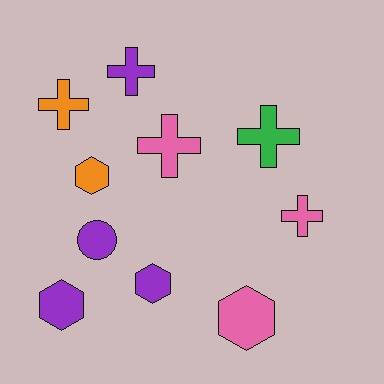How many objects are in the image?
There are 10 objects.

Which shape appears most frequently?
Cross, with 5 objects.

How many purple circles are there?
There is 1 purple circle.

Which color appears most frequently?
Purple, with 4 objects.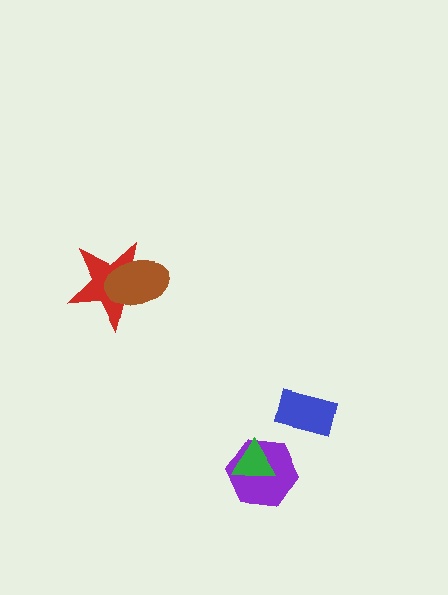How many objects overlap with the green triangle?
1 object overlaps with the green triangle.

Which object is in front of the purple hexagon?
The green triangle is in front of the purple hexagon.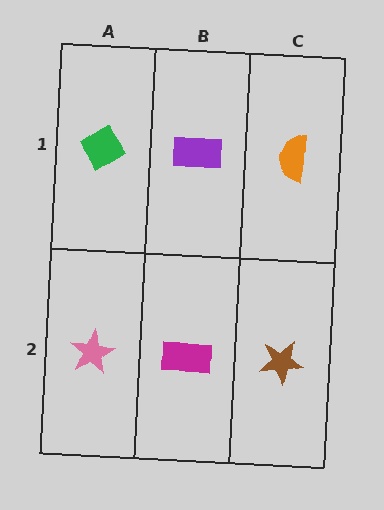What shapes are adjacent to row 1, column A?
A pink star (row 2, column A), a purple rectangle (row 1, column B).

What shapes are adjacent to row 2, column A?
A green diamond (row 1, column A), a magenta rectangle (row 2, column B).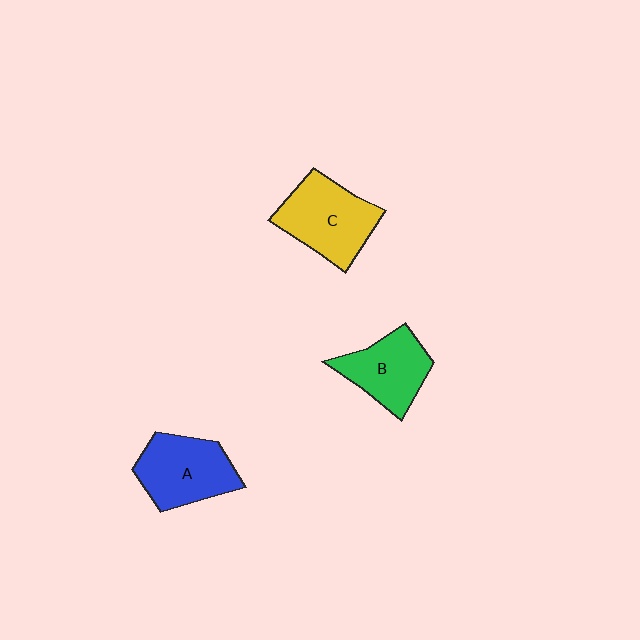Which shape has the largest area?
Shape C (yellow).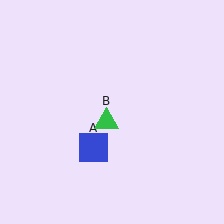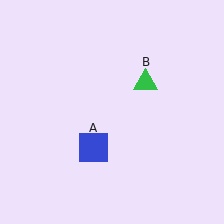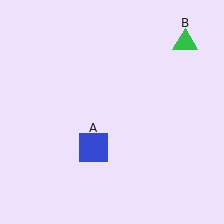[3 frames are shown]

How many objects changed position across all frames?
1 object changed position: green triangle (object B).